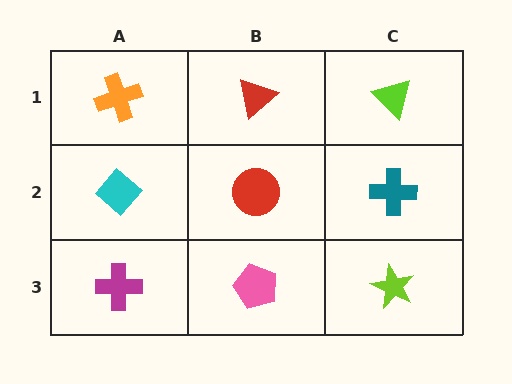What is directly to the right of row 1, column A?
A red triangle.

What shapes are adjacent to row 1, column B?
A red circle (row 2, column B), an orange cross (row 1, column A), a lime triangle (row 1, column C).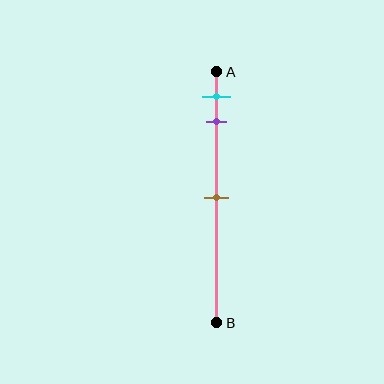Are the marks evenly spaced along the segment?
No, the marks are not evenly spaced.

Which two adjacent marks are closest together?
The cyan and purple marks are the closest adjacent pair.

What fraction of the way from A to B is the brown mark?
The brown mark is approximately 50% (0.5) of the way from A to B.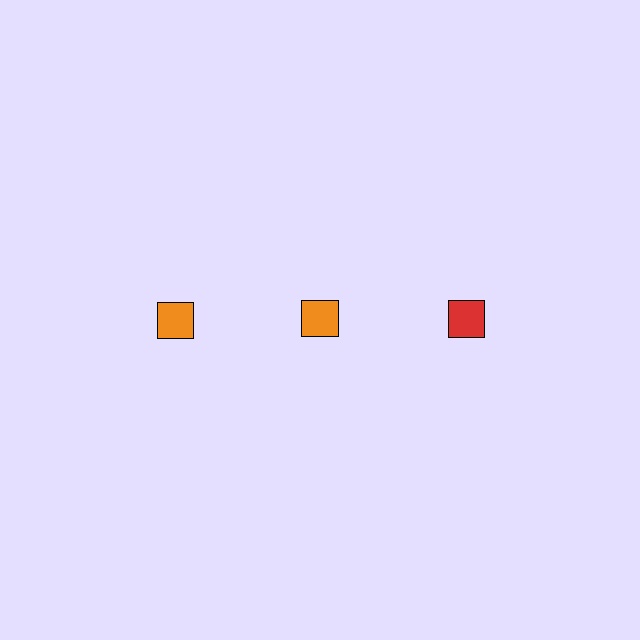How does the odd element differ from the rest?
It has a different color: red instead of orange.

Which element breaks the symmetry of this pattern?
The red square in the top row, center column breaks the symmetry. All other shapes are orange squares.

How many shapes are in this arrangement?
There are 3 shapes arranged in a grid pattern.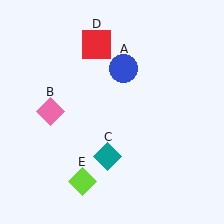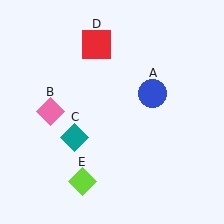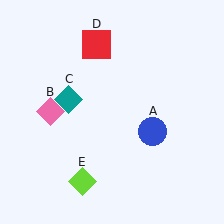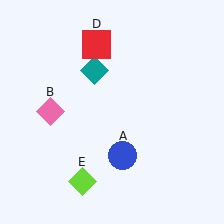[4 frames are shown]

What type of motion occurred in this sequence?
The blue circle (object A), teal diamond (object C) rotated clockwise around the center of the scene.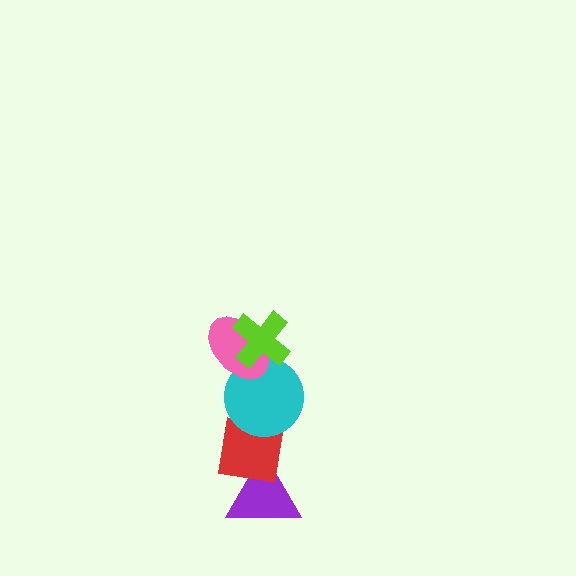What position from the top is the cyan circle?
The cyan circle is 3rd from the top.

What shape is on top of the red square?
The cyan circle is on top of the red square.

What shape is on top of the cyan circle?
The pink ellipse is on top of the cyan circle.